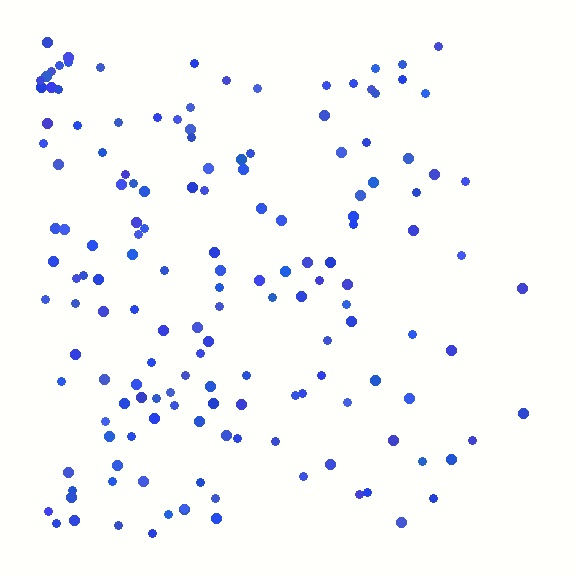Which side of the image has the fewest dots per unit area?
The right.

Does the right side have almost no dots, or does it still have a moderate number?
Still a moderate number, just noticeably fewer than the left.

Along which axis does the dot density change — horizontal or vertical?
Horizontal.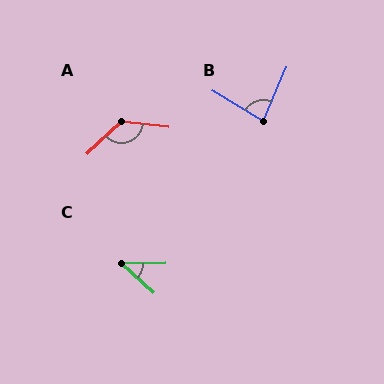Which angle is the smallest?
C, at approximately 43 degrees.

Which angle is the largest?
A, at approximately 130 degrees.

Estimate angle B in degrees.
Approximately 83 degrees.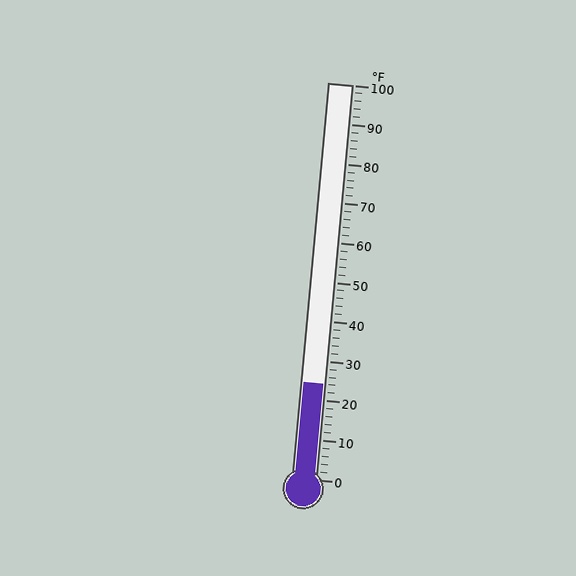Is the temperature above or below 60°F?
The temperature is below 60°F.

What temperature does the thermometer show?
The thermometer shows approximately 24°F.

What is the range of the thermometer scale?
The thermometer scale ranges from 0°F to 100°F.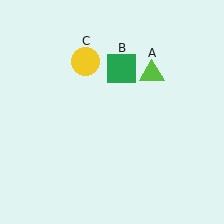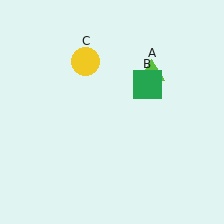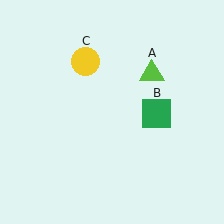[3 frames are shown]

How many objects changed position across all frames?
1 object changed position: green square (object B).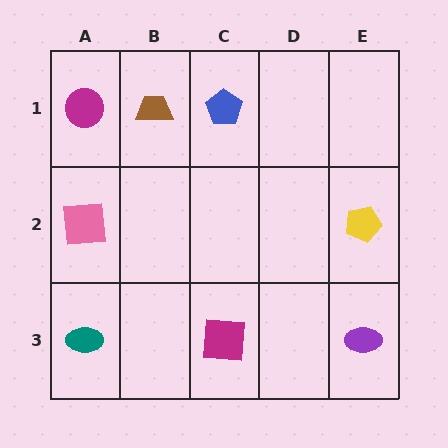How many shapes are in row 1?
3 shapes.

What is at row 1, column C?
A blue pentagon.